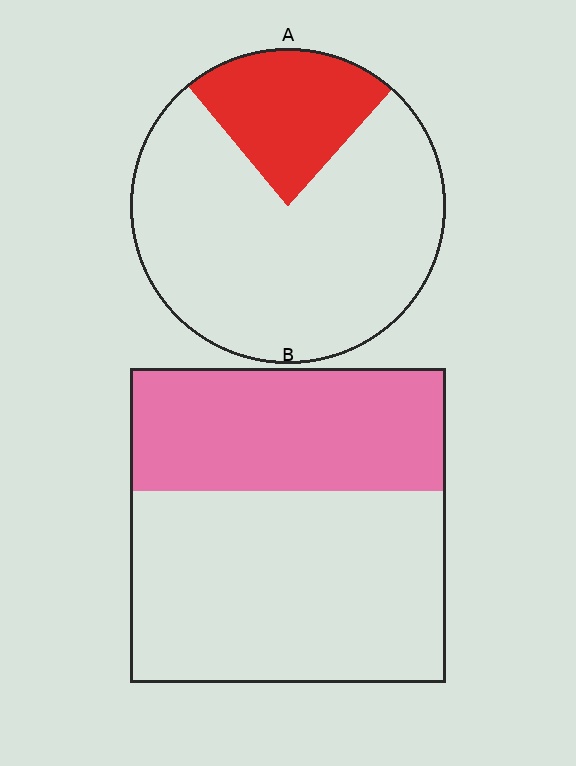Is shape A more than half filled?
No.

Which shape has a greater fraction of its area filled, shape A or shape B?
Shape B.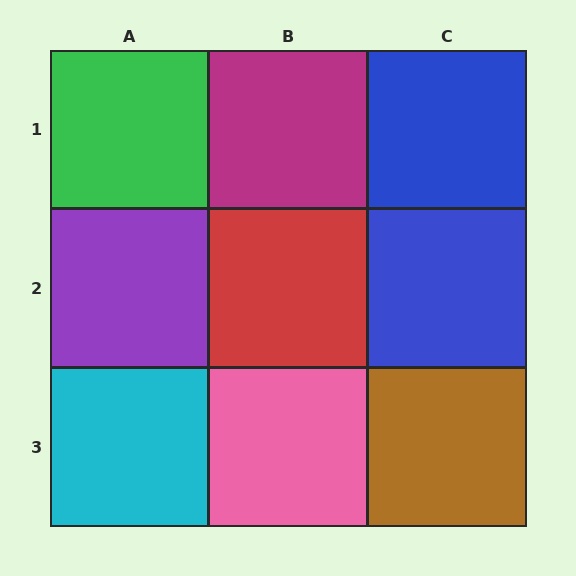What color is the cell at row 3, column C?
Brown.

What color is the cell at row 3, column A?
Cyan.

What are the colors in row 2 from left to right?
Purple, red, blue.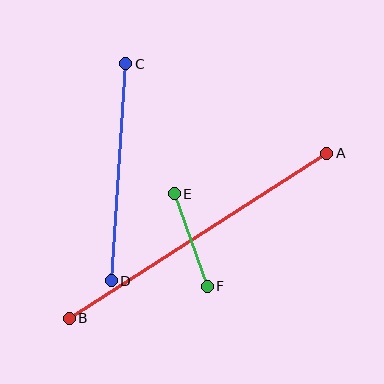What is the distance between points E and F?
The distance is approximately 99 pixels.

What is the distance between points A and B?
The distance is approximately 306 pixels.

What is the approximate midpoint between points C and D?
The midpoint is at approximately (118, 172) pixels.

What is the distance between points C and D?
The distance is approximately 218 pixels.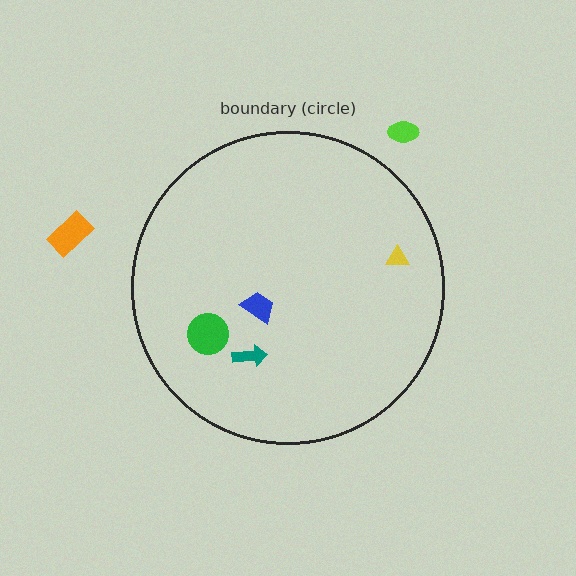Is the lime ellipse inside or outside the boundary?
Outside.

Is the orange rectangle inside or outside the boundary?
Outside.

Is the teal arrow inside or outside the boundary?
Inside.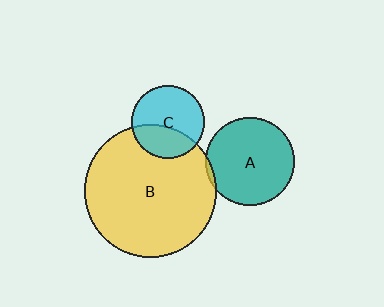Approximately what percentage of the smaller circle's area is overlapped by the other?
Approximately 35%.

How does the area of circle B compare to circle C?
Approximately 3.3 times.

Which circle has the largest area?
Circle B (yellow).